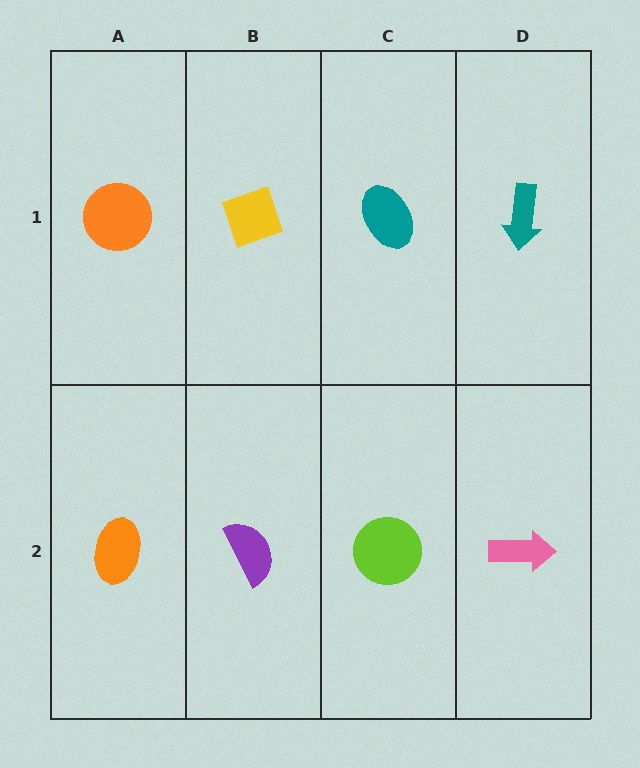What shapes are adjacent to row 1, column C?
A lime circle (row 2, column C), a yellow diamond (row 1, column B), a teal arrow (row 1, column D).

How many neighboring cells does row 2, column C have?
3.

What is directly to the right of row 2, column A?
A purple semicircle.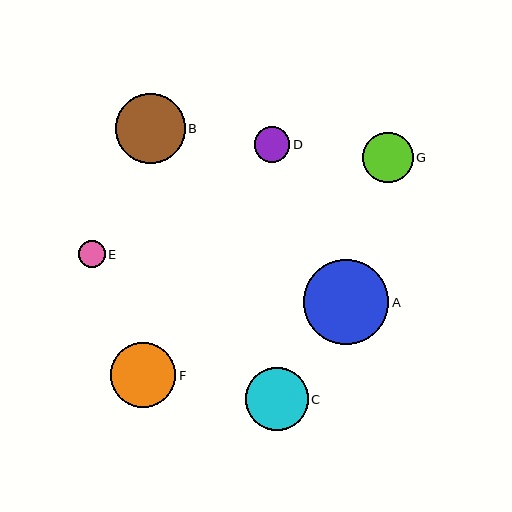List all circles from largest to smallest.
From largest to smallest: A, B, F, C, G, D, E.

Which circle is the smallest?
Circle E is the smallest with a size of approximately 27 pixels.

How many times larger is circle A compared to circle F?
Circle A is approximately 1.3 times the size of circle F.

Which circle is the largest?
Circle A is the largest with a size of approximately 86 pixels.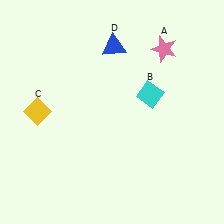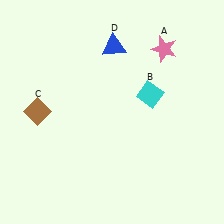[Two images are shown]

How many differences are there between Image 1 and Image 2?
There is 1 difference between the two images.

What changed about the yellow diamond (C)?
In Image 1, C is yellow. In Image 2, it changed to brown.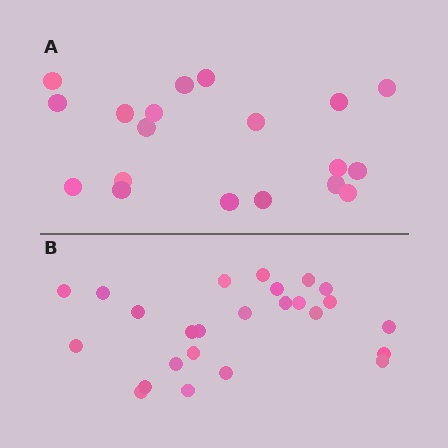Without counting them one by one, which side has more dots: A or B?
Region B (the bottom region) has more dots.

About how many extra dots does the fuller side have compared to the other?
Region B has about 6 more dots than region A.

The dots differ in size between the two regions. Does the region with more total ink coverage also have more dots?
No. Region A has more total ink coverage because its dots are larger, but region B actually contains more individual dots. Total area can be misleading — the number of items is what matters here.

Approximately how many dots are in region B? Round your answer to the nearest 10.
About 20 dots. (The exact count is 25, which rounds to 20.)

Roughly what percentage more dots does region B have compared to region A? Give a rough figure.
About 30% more.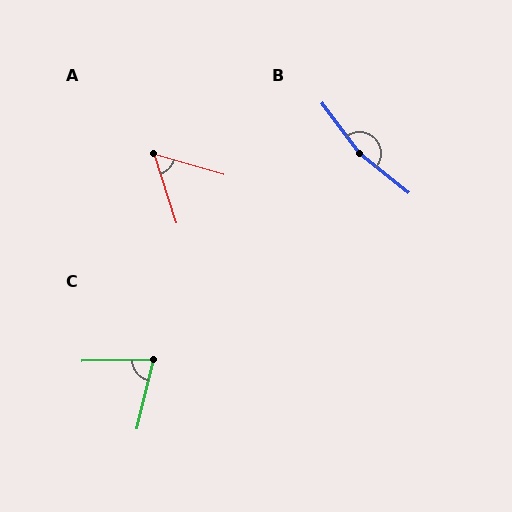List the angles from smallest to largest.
A (56°), C (75°), B (166°).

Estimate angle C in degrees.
Approximately 75 degrees.